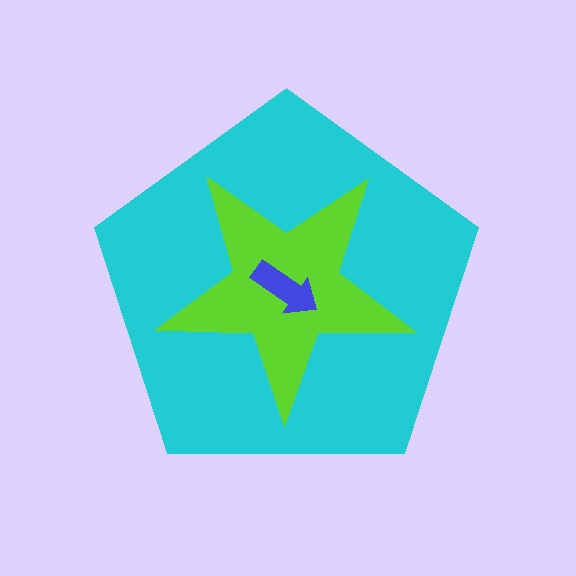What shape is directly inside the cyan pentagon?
The lime star.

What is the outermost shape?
The cyan pentagon.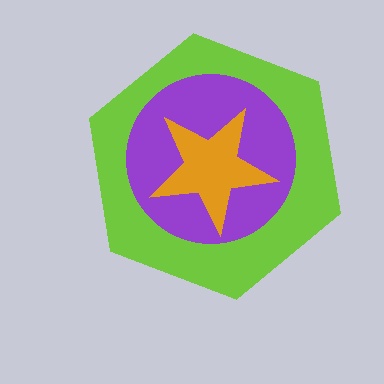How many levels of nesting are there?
3.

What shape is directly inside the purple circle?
The orange star.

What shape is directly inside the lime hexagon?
The purple circle.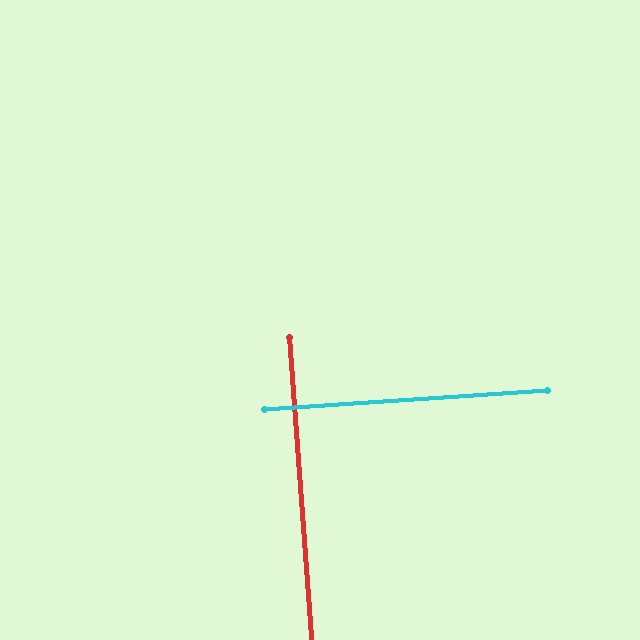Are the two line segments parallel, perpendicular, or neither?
Perpendicular — they meet at approximately 90°.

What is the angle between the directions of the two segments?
Approximately 90 degrees.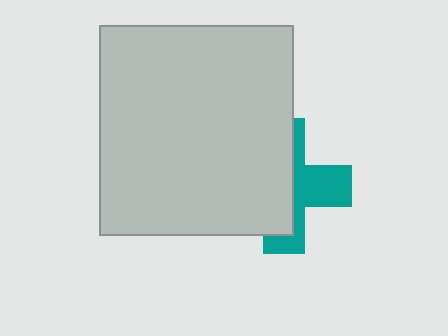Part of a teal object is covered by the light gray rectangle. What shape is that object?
It is a cross.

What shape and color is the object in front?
The object in front is a light gray rectangle.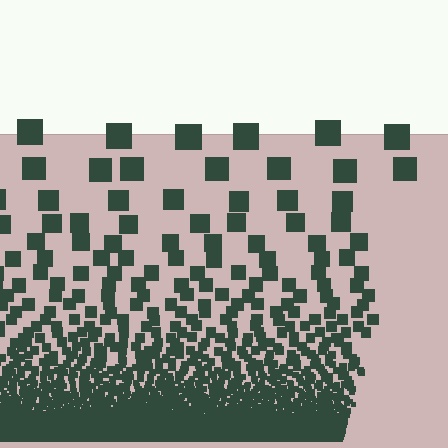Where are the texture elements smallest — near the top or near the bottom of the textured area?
Near the bottom.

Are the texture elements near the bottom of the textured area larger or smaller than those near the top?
Smaller. The gradient is inverted — elements near the bottom are smaller and denser.